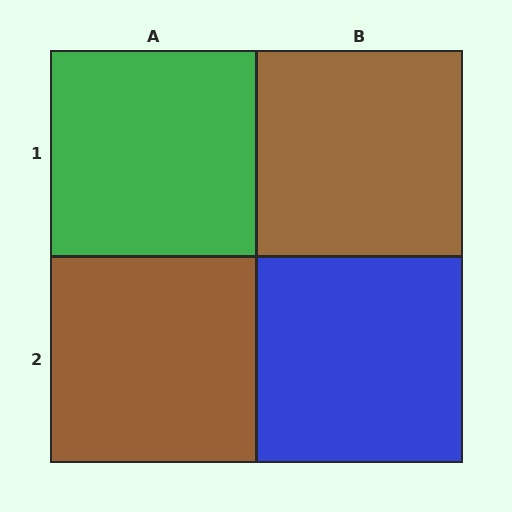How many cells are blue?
1 cell is blue.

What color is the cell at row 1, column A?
Green.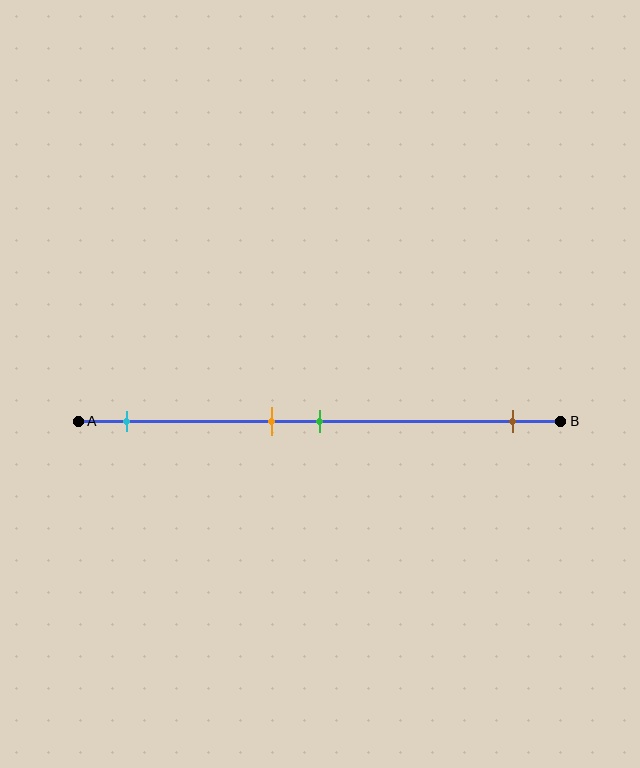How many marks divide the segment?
There are 4 marks dividing the segment.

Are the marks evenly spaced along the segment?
No, the marks are not evenly spaced.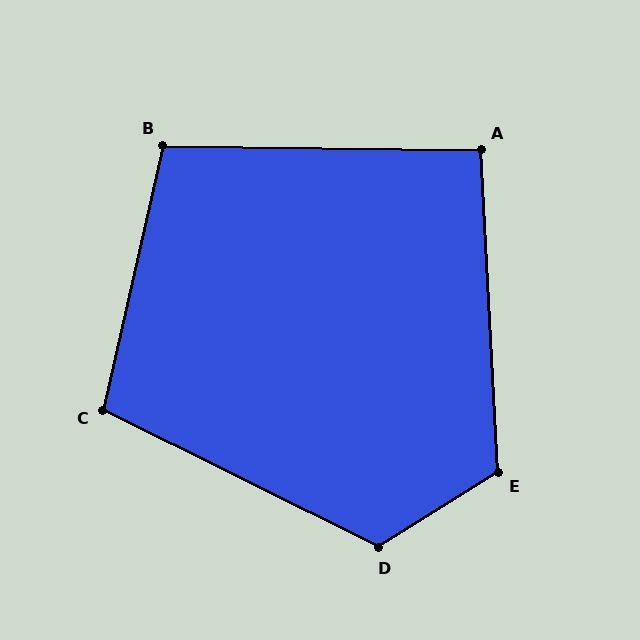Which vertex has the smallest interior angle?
A, at approximately 94 degrees.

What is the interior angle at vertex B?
Approximately 102 degrees (obtuse).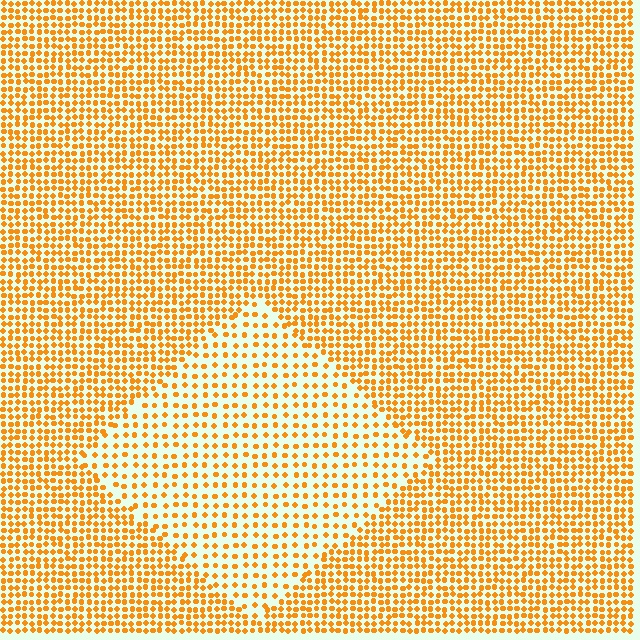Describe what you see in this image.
The image contains small orange elements arranged at two different densities. A diamond-shaped region is visible where the elements are less densely packed than the surrounding area.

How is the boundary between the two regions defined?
The boundary is defined by a change in element density (approximately 2.0x ratio). All elements are the same color, size, and shape.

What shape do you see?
I see a diamond.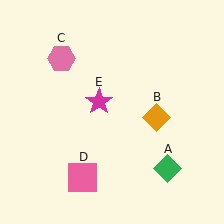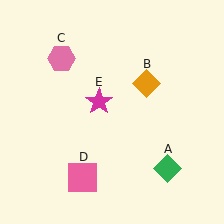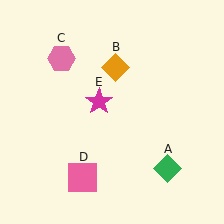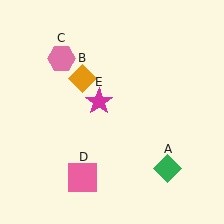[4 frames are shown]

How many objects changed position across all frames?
1 object changed position: orange diamond (object B).